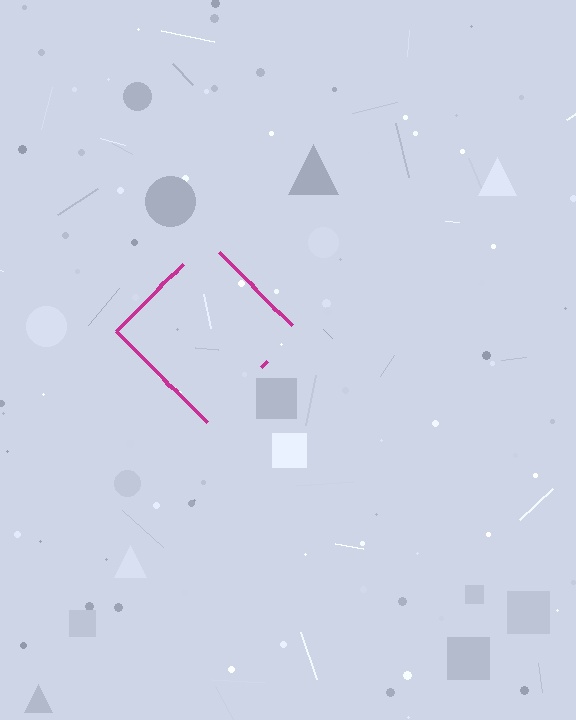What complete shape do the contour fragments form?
The contour fragments form a diamond.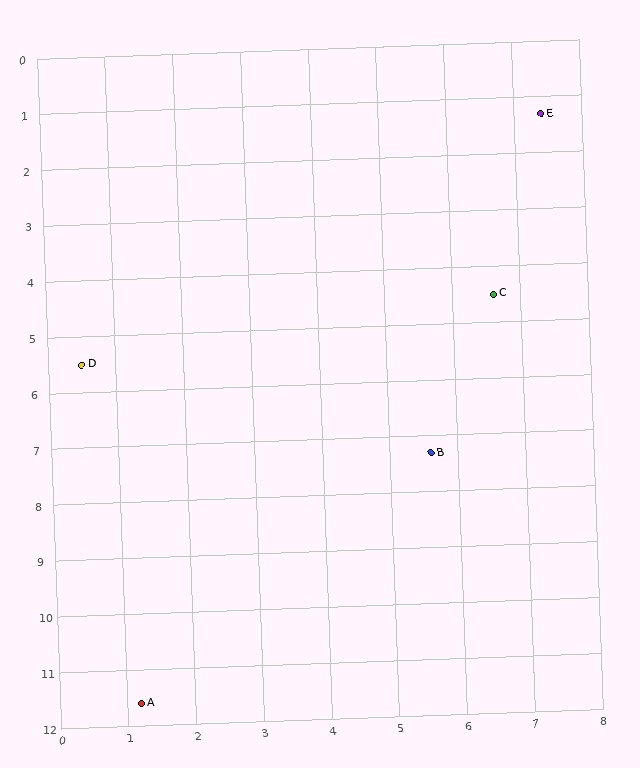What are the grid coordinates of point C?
Point C is at approximately (6.6, 4.5).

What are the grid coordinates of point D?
Point D is at approximately (0.5, 5.5).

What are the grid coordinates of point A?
Point A is at approximately (1.2, 11.6).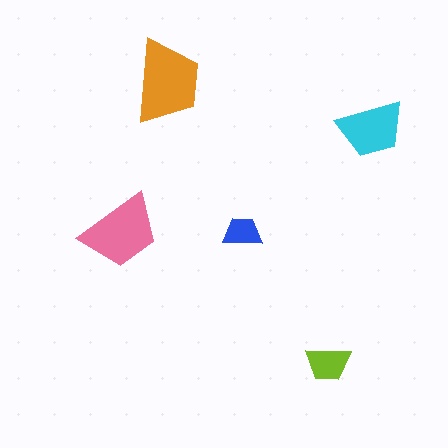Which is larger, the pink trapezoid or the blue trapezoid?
The pink one.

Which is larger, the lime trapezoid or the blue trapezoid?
The lime one.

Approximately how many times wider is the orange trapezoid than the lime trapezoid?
About 2 times wider.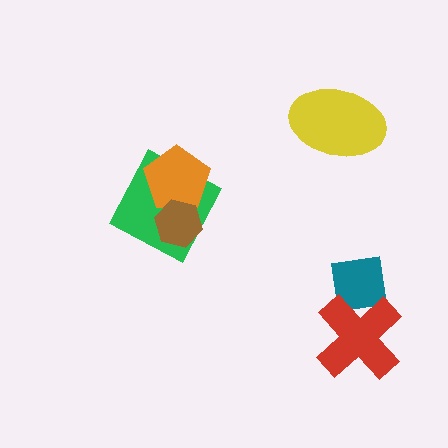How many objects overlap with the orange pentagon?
2 objects overlap with the orange pentagon.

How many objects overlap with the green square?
2 objects overlap with the green square.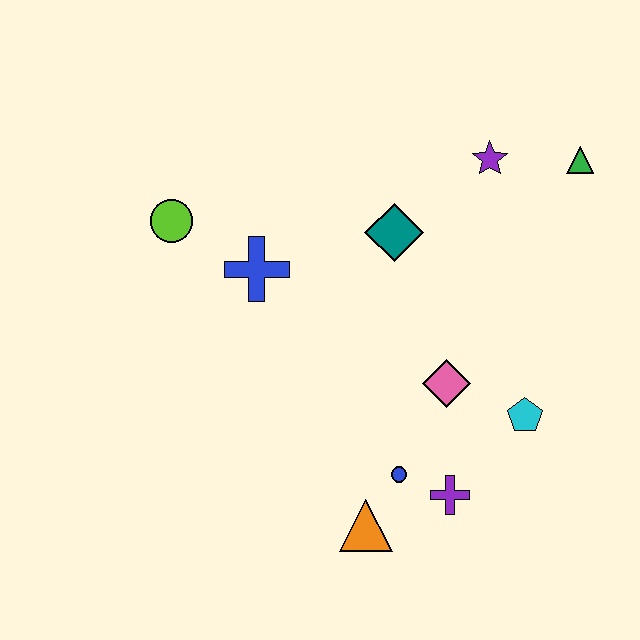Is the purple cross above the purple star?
No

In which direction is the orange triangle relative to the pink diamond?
The orange triangle is below the pink diamond.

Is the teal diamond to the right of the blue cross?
Yes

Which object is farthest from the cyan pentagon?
The lime circle is farthest from the cyan pentagon.